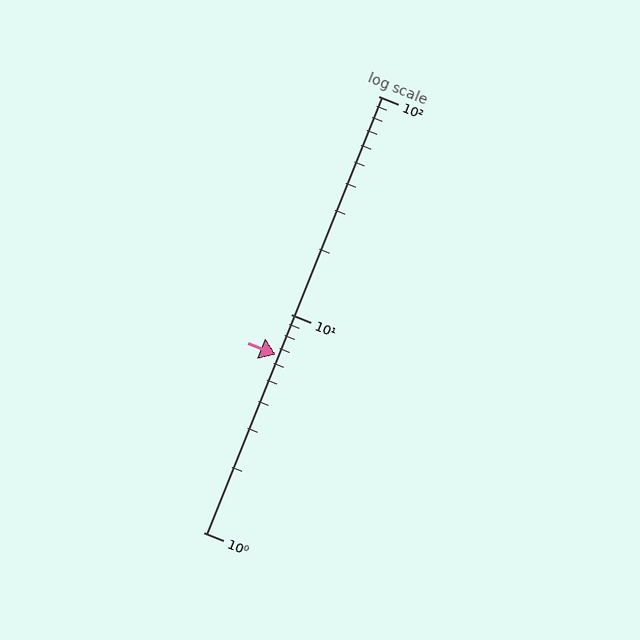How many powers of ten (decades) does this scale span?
The scale spans 2 decades, from 1 to 100.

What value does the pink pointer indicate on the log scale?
The pointer indicates approximately 6.5.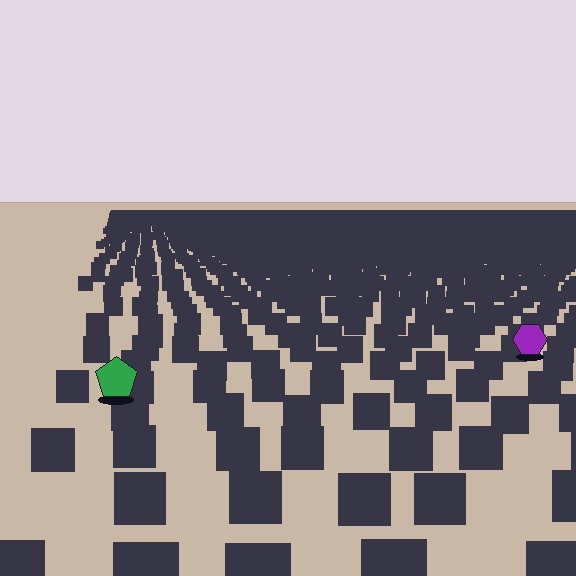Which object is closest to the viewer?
The green pentagon is closest. The texture marks near it are larger and more spread out.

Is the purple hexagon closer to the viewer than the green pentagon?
No. The green pentagon is closer — you can tell from the texture gradient: the ground texture is coarser near it.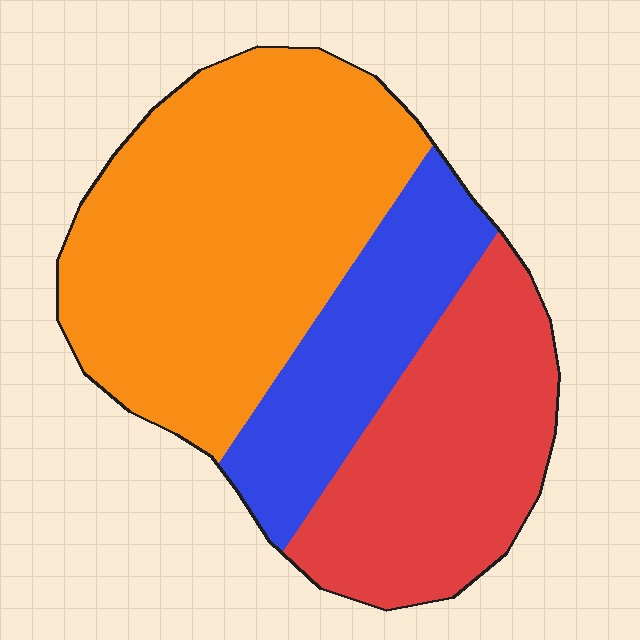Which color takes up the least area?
Blue, at roughly 20%.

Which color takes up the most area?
Orange, at roughly 50%.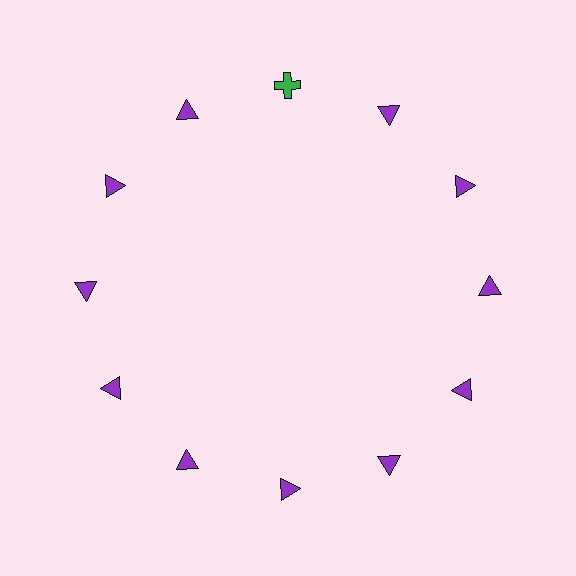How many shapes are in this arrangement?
There are 12 shapes arranged in a ring pattern.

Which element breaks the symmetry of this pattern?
The green cross at roughly the 12 o'clock position breaks the symmetry. All other shapes are purple triangles.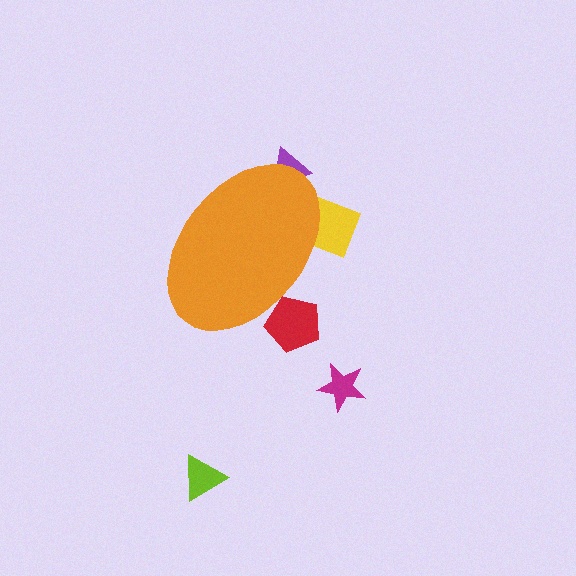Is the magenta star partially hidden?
No, the magenta star is fully visible.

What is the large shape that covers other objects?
An orange ellipse.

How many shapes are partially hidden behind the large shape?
3 shapes are partially hidden.